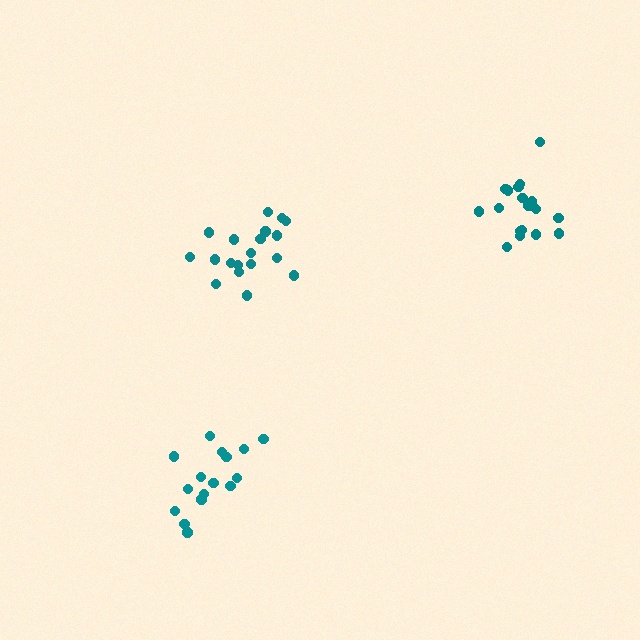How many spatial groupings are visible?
There are 3 spatial groupings.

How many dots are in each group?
Group 1: 19 dots, Group 2: 19 dots, Group 3: 16 dots (54 total).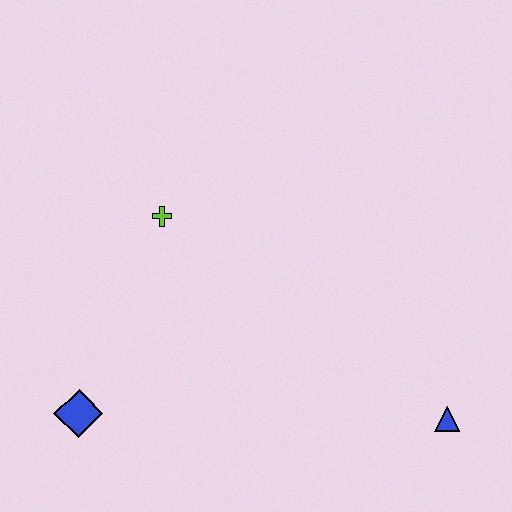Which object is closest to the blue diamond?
The lime cross is closest to the blue diamond.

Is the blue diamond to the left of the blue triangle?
Yes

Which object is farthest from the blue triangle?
The blue diamond is farthest from the blue triangle.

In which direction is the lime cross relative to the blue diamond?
The lime cross is above the blue diamond.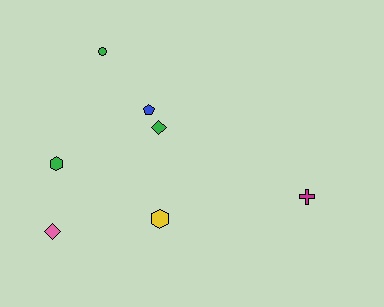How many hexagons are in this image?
There are 2 hexagons.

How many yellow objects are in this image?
There is 1 yellow object.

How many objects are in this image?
There are 7 objects.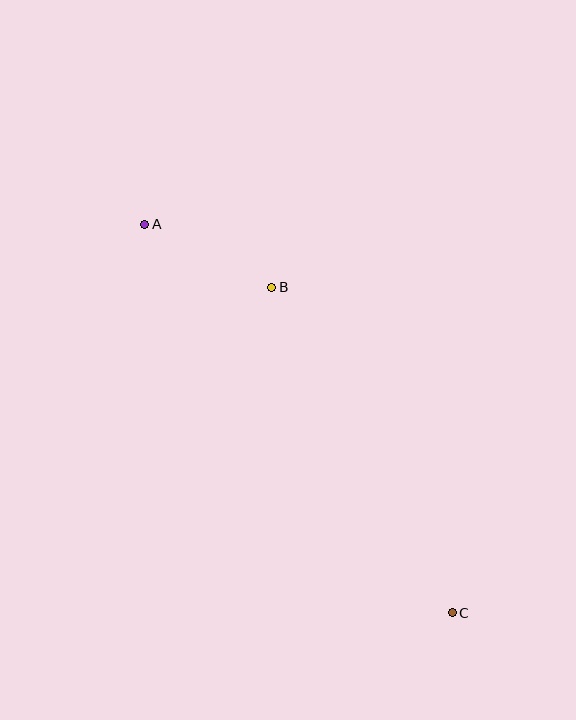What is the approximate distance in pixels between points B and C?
The distance between B and C is approximately 372 pixels.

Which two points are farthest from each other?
Points A and C are farthest from each other.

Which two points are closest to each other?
Points A and B are closest to each other.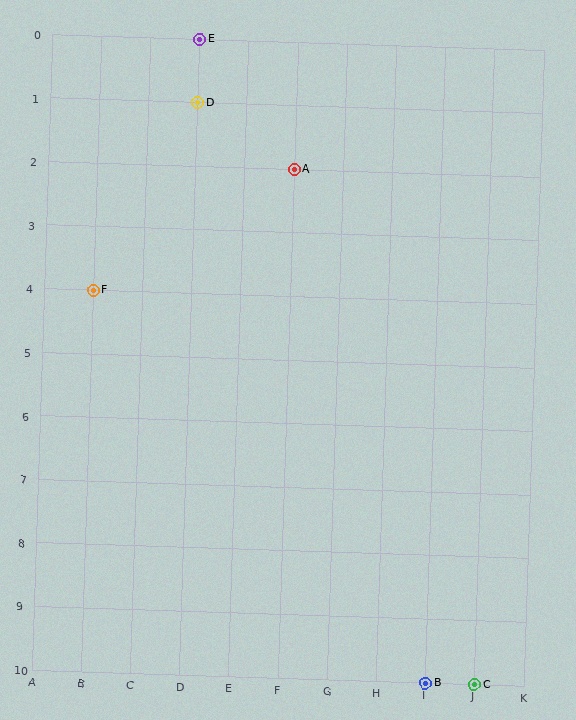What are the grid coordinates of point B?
Point B is at grid coordinates (I, 10).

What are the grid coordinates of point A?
Point A is at grid coordinates (F, 2).